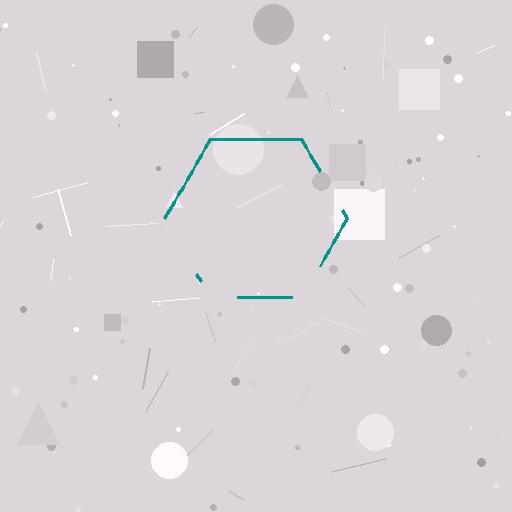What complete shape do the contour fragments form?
The contour fragments form a hexagon.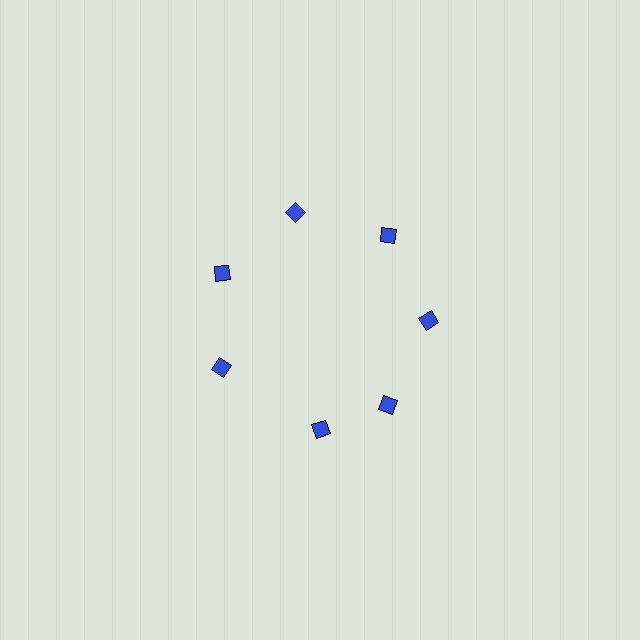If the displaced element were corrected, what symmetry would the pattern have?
It would have 7-fold rotational symmetry — the pattern would map onto itself every 51 degrees.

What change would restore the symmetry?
The symmetry would be restored by rotating it back into even spacing with its neighbors so that all 7 diamonds sit at equal angles and equal distance from the center.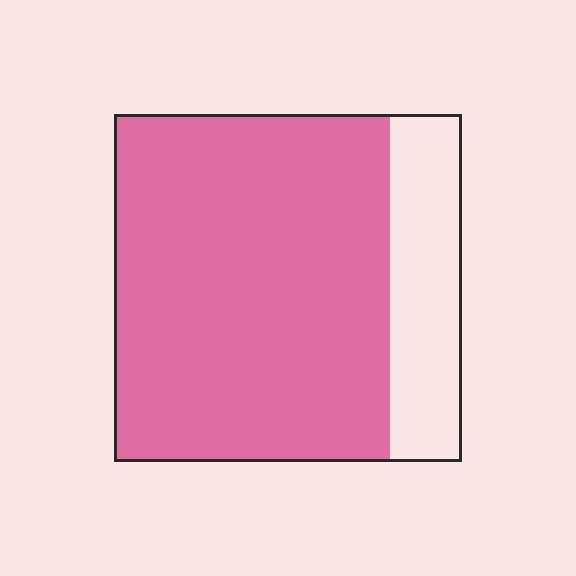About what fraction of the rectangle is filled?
About four fifths (4/5).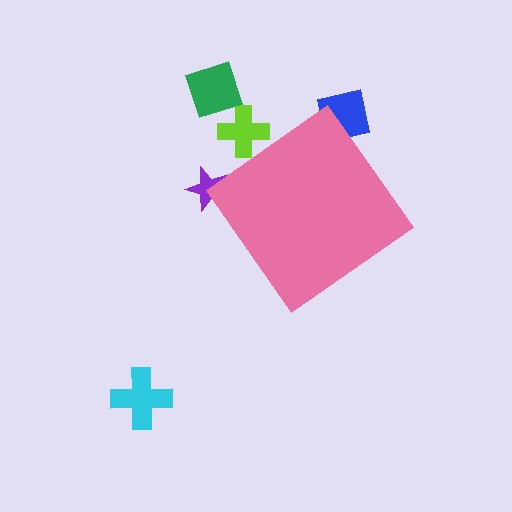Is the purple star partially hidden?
Yes, the purple star is partially hidden behind the pink diamond.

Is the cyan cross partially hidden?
No, the cyan cross is fully visible.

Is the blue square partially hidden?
Yes, the blue square is partially hidden behind the pink diamond.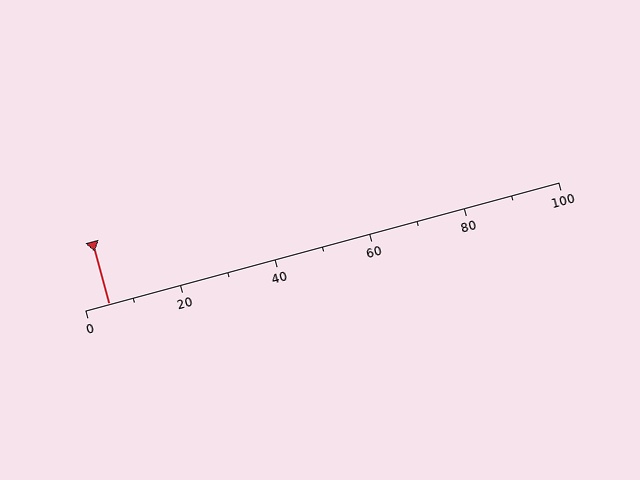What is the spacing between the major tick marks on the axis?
The major ticks are spaced 20 apart.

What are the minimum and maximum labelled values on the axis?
The axis runs from 0 to 100.